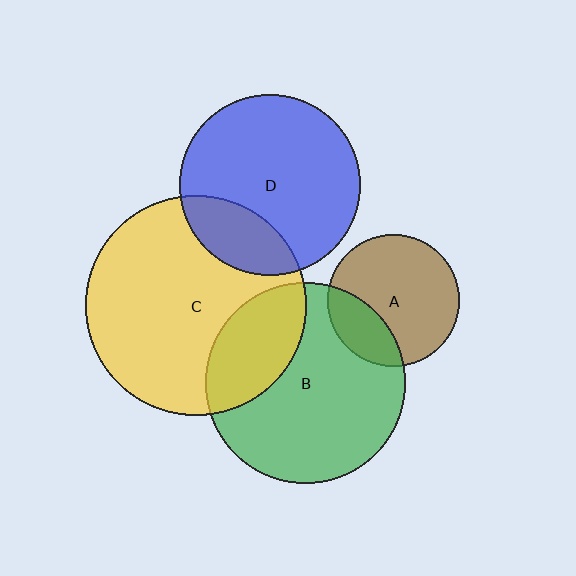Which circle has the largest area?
Circle C (yellow).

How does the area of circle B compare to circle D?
Approximately 1.2 times.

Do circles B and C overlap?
Yes.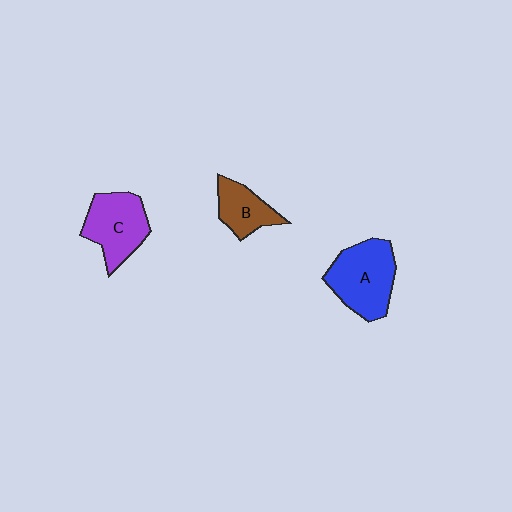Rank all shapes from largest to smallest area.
From largest to smallest: A (blue), C (purple), B (brown).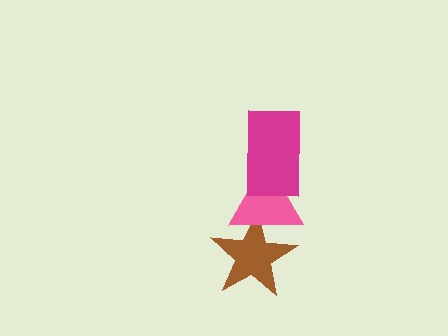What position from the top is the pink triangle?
The pink triangle is 2nd from the top.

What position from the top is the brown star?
The brown star is 3rd from the top.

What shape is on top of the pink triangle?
The magenta rectangle is on top of the pink triangle.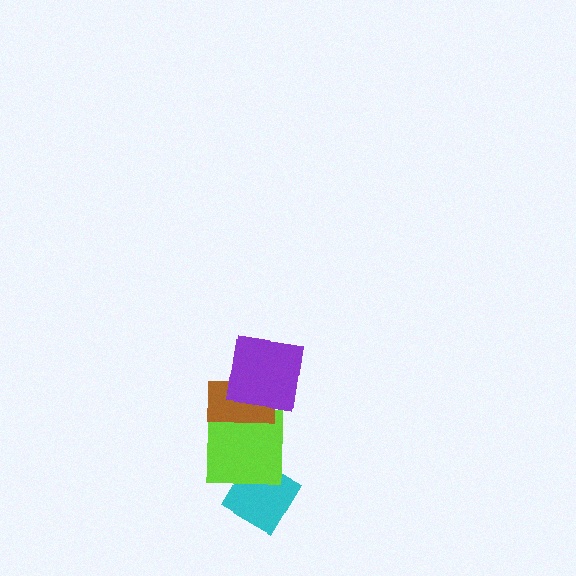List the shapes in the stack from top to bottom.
From top to bottom: the purple square, the brown rectangle, the lime square, the cyan diamond.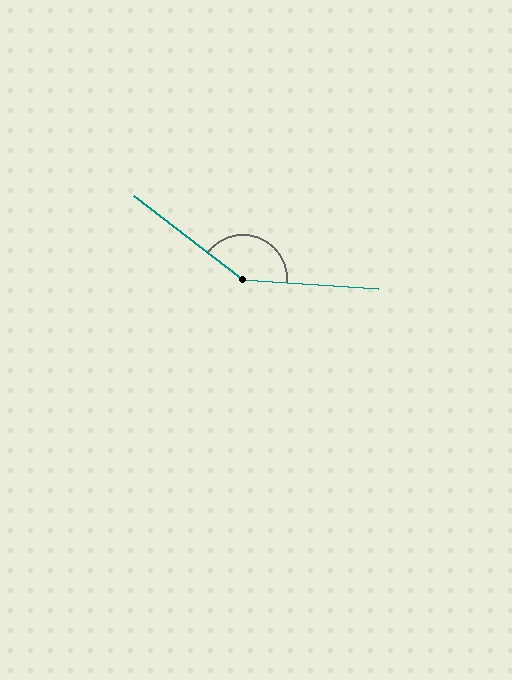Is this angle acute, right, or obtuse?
It is obtuse.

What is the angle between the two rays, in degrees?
Approximately 147 degrees.